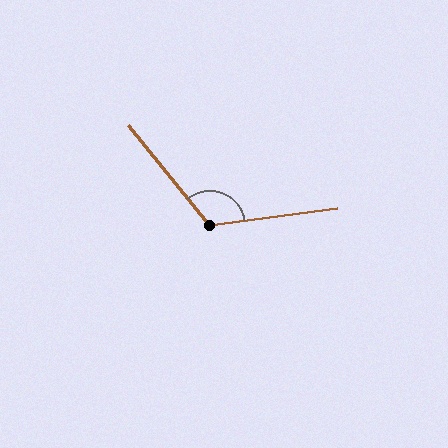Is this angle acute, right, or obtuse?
It is obtuse.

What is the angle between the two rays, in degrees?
Approximately 121 degrees.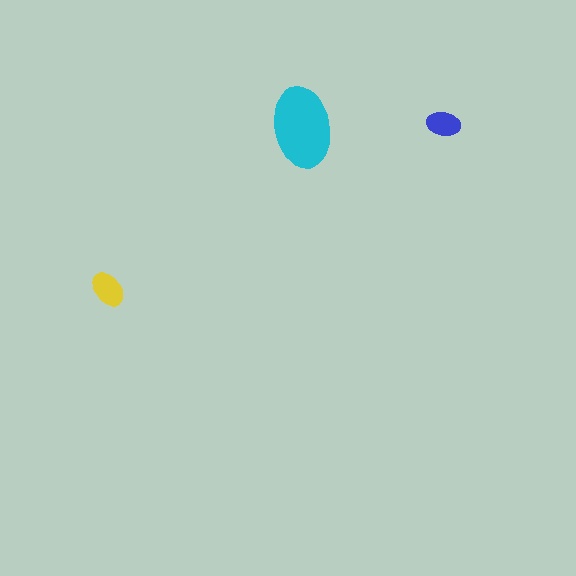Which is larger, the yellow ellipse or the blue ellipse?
The yellow one.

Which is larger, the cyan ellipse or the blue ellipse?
The cyan one.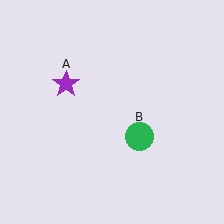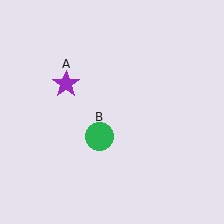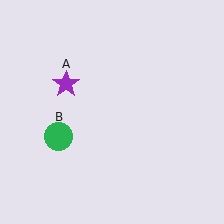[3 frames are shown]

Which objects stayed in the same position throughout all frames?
Purple star (object A) remained stationary.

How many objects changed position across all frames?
1 object changed position: green circle (object B).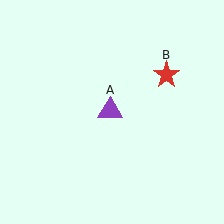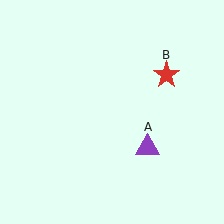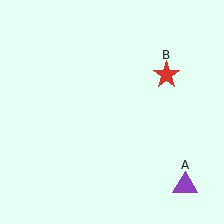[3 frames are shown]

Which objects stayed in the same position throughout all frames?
Red star (object B) remained stationary.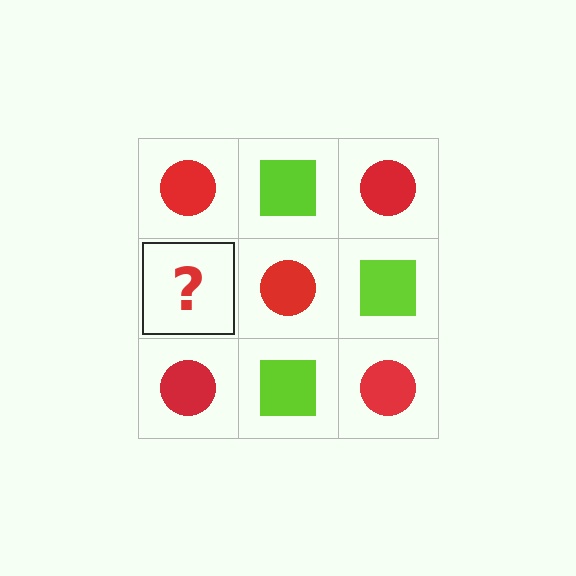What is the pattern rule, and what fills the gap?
The rule is that it alternates red circle and lime square in a checkerboard pattern. The gap should be filled with a lime square.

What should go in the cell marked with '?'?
The missing cell should contain a lime square.